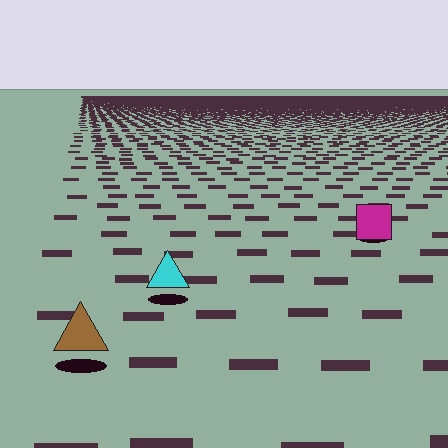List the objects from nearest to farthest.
From nearest to farthest: the brown triangle, the cyan triangle, the magenta square.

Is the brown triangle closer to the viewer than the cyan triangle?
Yes. The brown triangle is closer — you can tell from the texture gradient: the ground texture is coarser near it.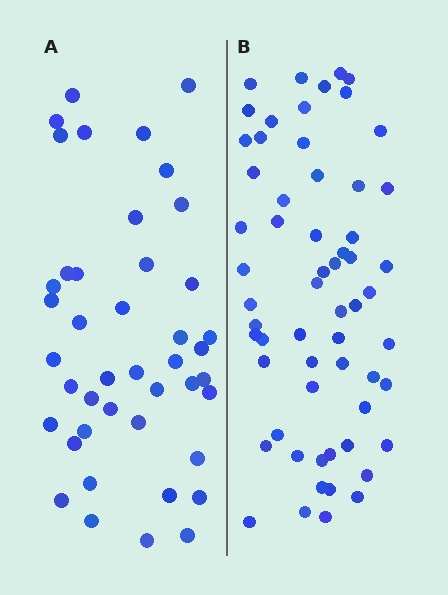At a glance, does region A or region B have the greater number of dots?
Region B (the right region) has more dots.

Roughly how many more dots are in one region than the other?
Region B has approximately 15 more dots than region A.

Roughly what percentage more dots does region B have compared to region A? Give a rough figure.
About 40% more.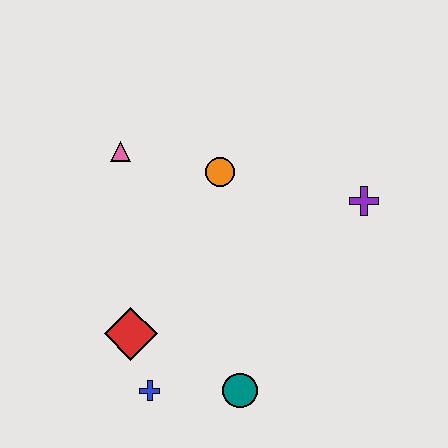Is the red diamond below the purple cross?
Yes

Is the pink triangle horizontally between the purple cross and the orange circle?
No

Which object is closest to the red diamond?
The blue cross is closest to the red diamond.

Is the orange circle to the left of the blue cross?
No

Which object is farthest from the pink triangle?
The teal circle is farthest from the pink triangle.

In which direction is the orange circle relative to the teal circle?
The orange circle is above the teal circle.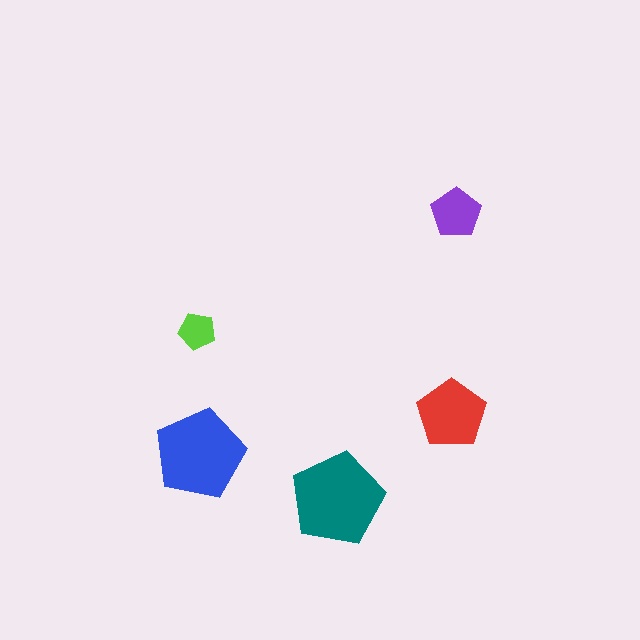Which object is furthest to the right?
The purple pentagon is rightmost.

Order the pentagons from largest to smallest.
the teal one, the blue one, the red one, the purple one, the lime one.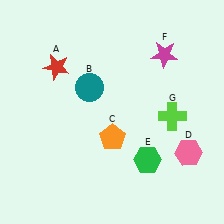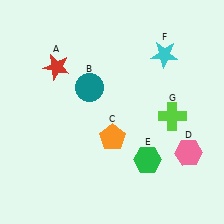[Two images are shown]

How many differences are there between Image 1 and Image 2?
There is 1 difference between the two images.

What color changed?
The star (F) changed from magenta in Image 1 to cyan in Image 2.